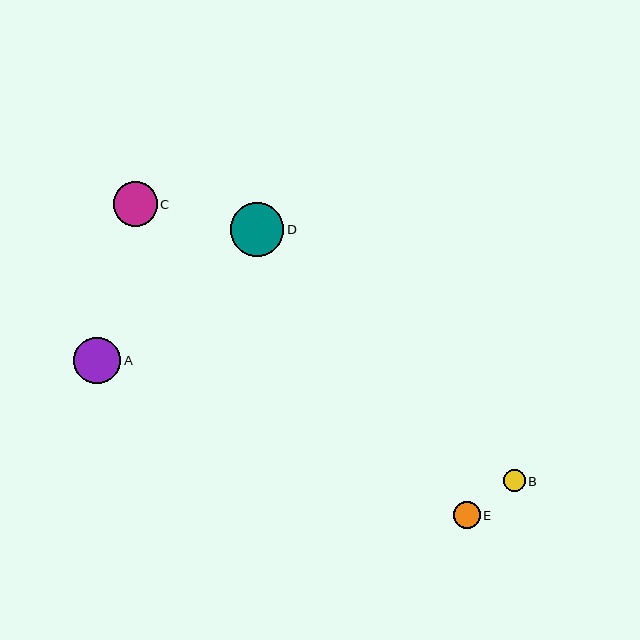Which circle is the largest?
Circle D is the largest with a size of approximately 53 pixels.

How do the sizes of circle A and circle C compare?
Circle A and circle C are approximately the same size.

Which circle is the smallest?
Circle B is the smallest with a size of approximately 22 pixels.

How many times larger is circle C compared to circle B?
Circle C is approximately 2.1 times the size of circle B.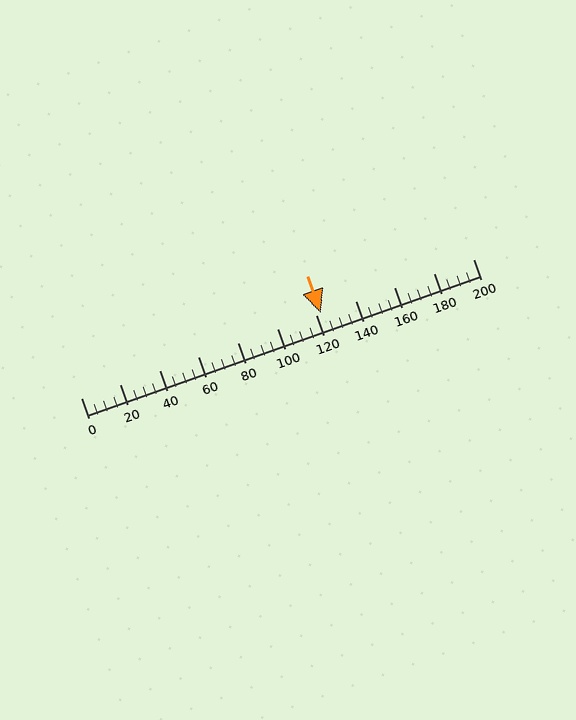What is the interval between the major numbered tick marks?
The major tick marks are spaced 20 units apart.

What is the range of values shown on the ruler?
The ruler shows values from 0 to 200.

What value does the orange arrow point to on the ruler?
The orange arrow points to approximately 122.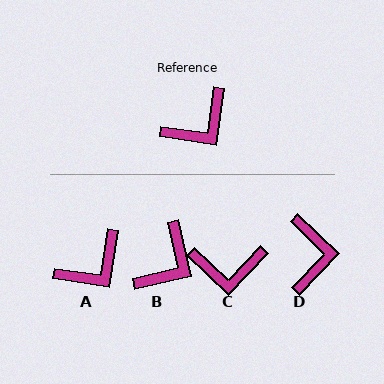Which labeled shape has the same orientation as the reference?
A.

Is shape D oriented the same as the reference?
No, it is off by about 54 degrees.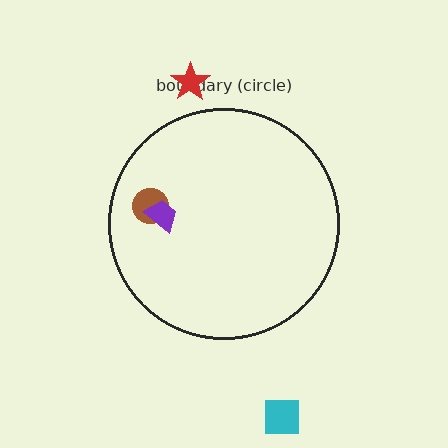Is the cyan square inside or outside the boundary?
Outside.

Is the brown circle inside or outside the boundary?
Inside.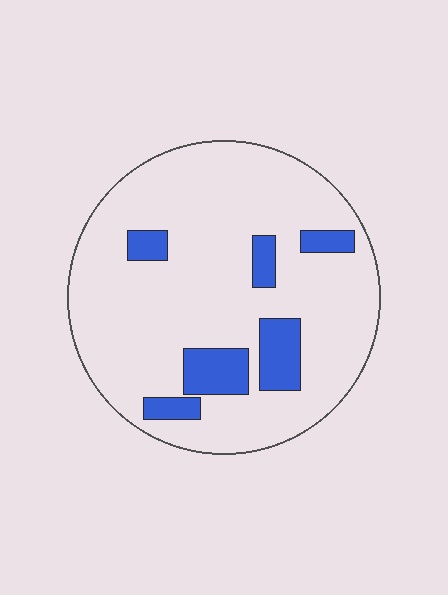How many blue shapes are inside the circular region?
6.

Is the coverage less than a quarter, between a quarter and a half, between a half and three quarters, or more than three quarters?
Less than a quarter.